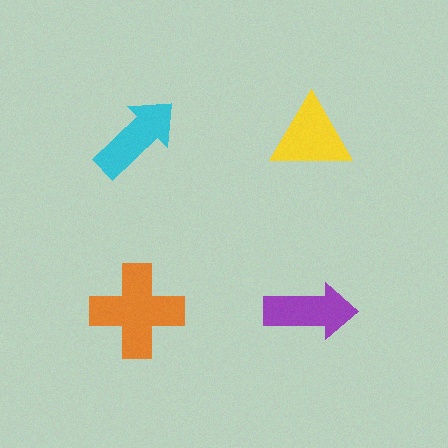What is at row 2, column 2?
A purple arrow.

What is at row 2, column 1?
An orange cross.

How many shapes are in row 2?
2 shapes.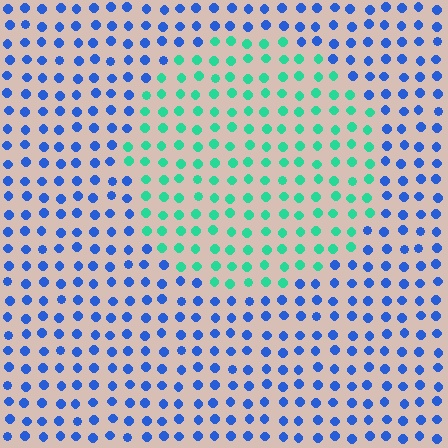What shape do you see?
I see a circle.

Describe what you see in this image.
The image is filled with small blue elements in a uniform arrangement. A circle-shaped region is visible where the elements are tinted to a slightly different hue, forming a subtle color boundary.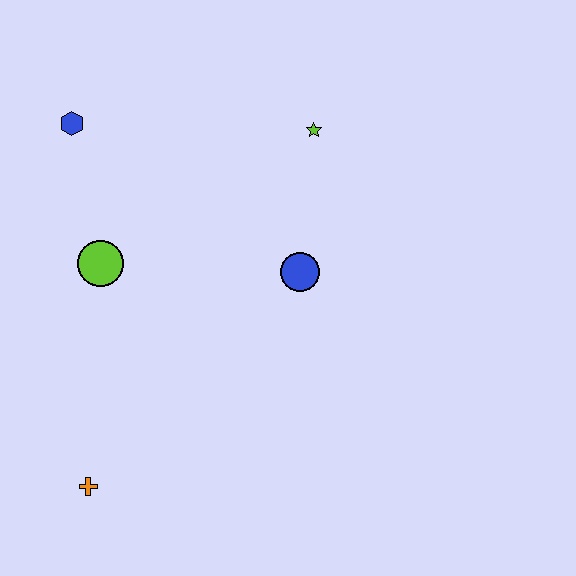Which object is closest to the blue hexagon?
The lime circle is closest to the blue hexagon.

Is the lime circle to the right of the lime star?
No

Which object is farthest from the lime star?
The orange cross is farthest from the lime star.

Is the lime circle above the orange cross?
Yes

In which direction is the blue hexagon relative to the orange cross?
The blue hexagon is above the orange cross.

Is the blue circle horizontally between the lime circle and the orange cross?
No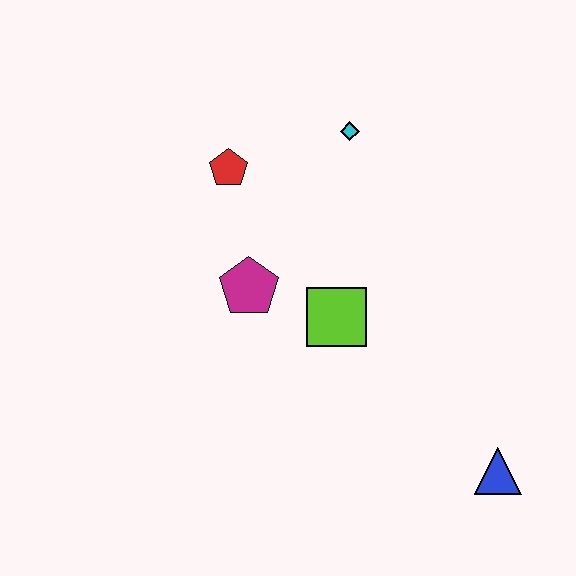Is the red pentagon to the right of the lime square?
No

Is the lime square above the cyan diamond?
No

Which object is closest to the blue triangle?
The lime square is closest to the blue triangle.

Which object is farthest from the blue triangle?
The red pentagon is farthest from the blue triangle.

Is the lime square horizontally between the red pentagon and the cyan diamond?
Yes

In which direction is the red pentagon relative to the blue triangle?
The red pentagon is above the blue triangle.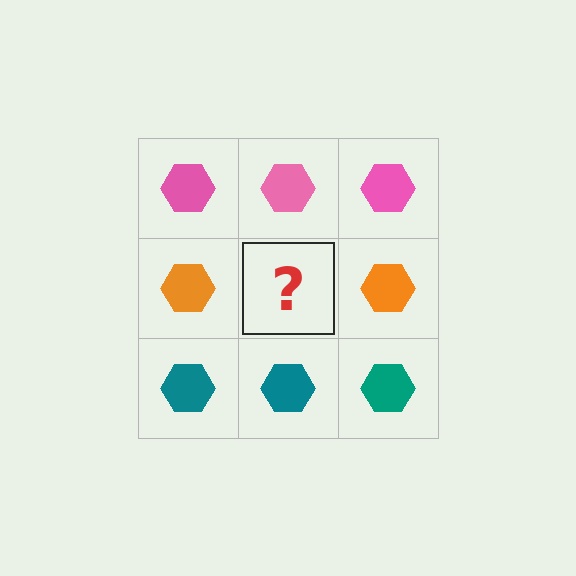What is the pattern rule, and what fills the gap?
The rule is that each row has a consistent color. The gap should be filled with an orange hexagon.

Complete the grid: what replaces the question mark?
The question mark should be replaced with an orange hexagon.